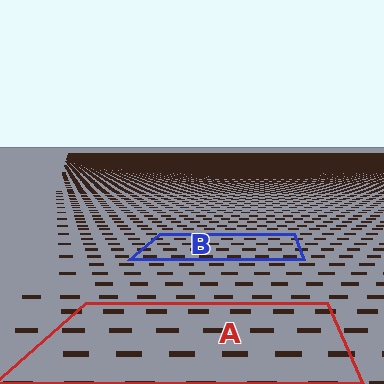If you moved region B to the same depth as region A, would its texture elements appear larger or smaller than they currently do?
They would appear larger. At a closer depth, the same texture elements are projected at a bigger on-screen size.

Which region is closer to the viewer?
Region A is closer. The texture elements there are larger and more spread out.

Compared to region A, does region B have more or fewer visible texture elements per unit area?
Region B has more texture elements per unit area — they are packed more densely because it is farther away.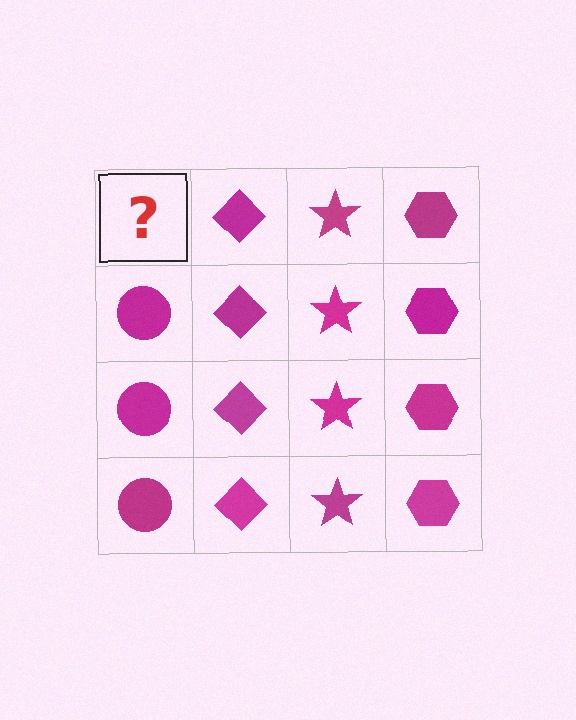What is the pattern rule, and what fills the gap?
The rule is that each column has a consistent shape. The gap should be filled with a magenta circle.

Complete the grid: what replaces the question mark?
The question mark should be replaced with a magenta circle.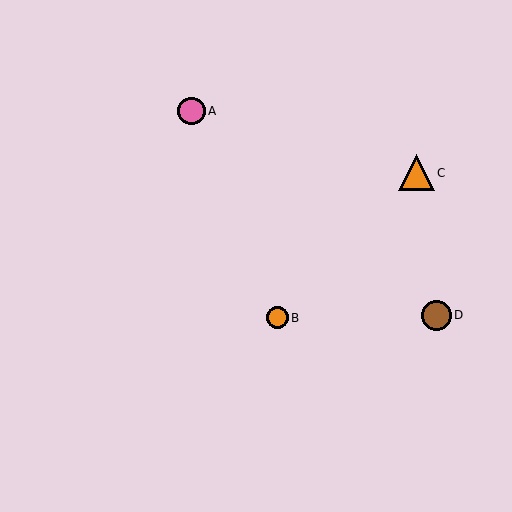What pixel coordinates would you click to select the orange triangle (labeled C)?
Click at (416, 173) to select the orange triangle C.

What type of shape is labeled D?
Shape D is a brown circle.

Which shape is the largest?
The orange triangle (labeled C) is the largest.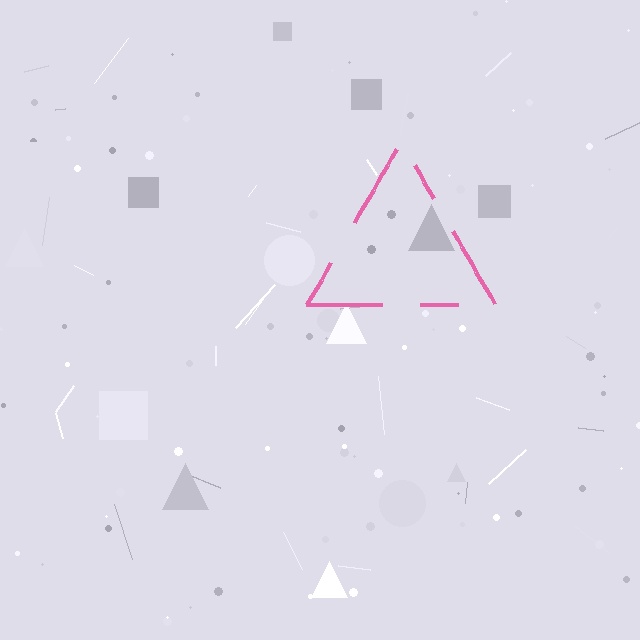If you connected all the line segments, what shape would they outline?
They would outline a triangle.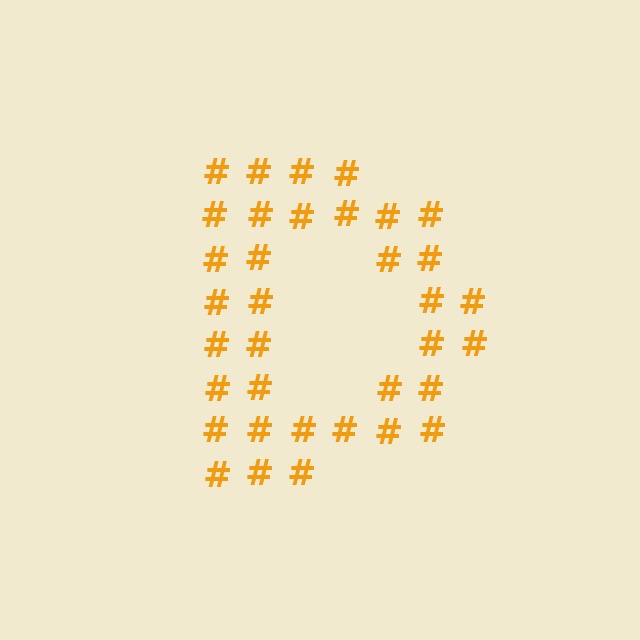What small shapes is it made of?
It is made of small hash symbols.